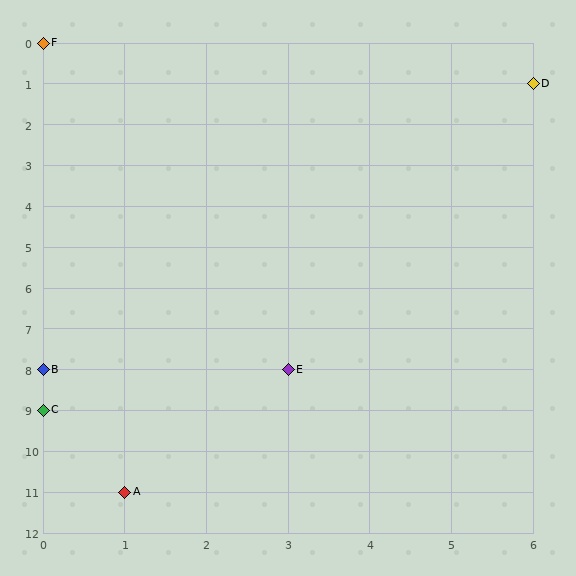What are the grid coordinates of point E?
Point E is at grid coordinates (3, 8).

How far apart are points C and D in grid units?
Points C and D are 6 columns and 8 rows apart (about 10.0 grid units diagonally).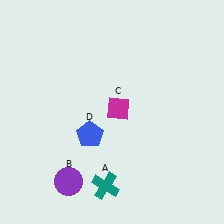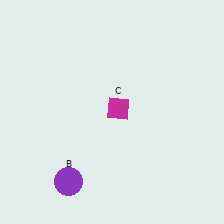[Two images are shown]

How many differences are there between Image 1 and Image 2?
There are 2 differences between the two images.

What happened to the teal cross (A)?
The teal cross (A) was removed in Image 2. It was in the bottom-left area of Image 1.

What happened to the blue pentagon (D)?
The blue pentagon (D) was removed in Image 2. It was in the bottom-left area of Image 1.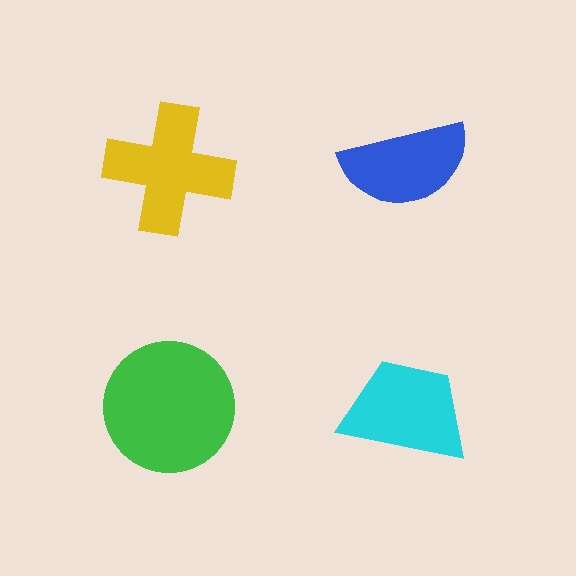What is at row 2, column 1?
A green circle.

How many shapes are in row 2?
2 shapes.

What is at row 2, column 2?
A cyan trapezoid.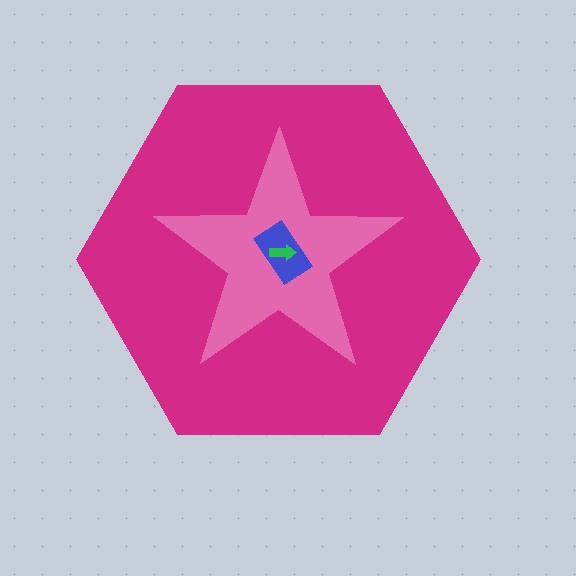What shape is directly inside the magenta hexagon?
The pink star.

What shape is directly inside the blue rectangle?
The green arrow.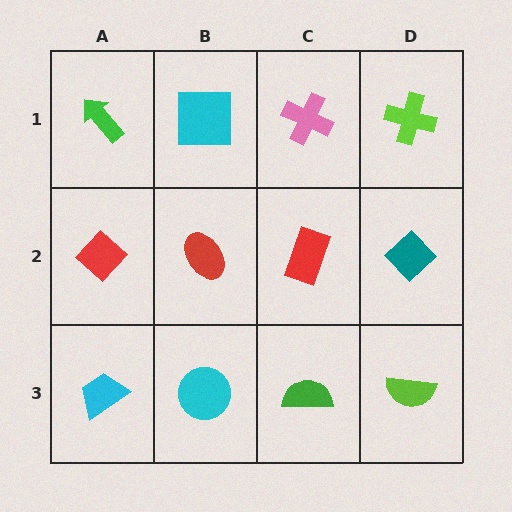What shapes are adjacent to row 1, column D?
A teal diamond (row 2, column D), a pink cross (row 1, column C).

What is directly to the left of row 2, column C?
A red ellipse.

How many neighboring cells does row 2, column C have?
4.